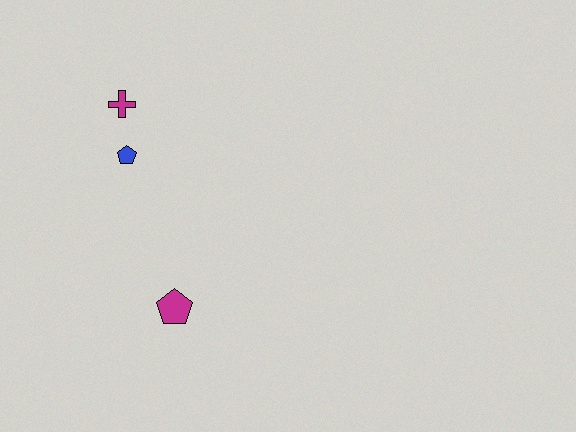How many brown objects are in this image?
There are no brown objects.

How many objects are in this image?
There are 3 objects.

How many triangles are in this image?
There are no triangles.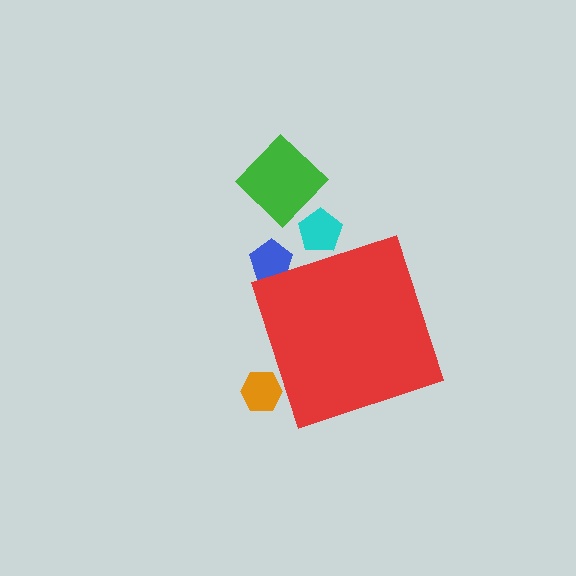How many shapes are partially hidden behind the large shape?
3 shapes are partially hidden.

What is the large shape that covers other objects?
A red diamond.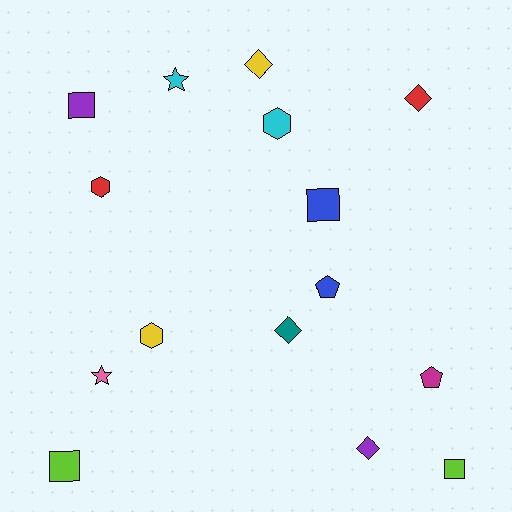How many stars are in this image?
There are 2 stars.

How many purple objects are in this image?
There are 2 purple objects.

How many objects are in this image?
There are 15 objects.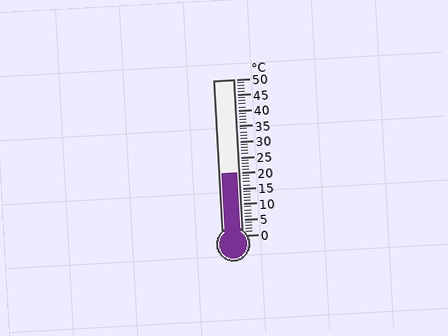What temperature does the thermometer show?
The thermometer shows approximately 20°C.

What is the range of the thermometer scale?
The thermometer scale ranges from 0°C to 50°C.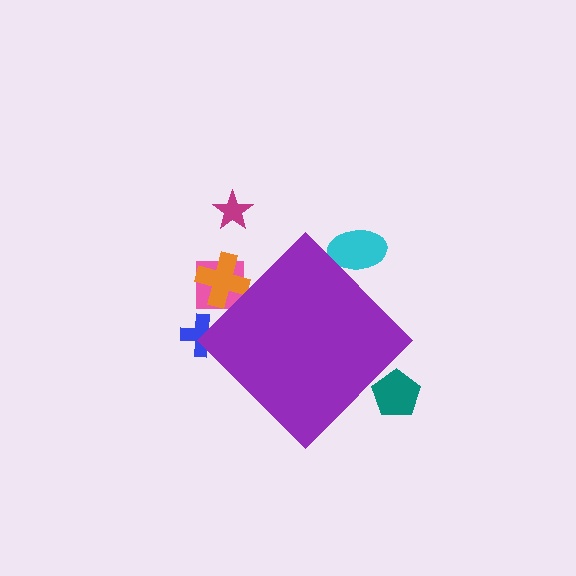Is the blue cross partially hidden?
Yes, the blue cross is partially hidden behind the purple diamond.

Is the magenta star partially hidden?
No, the magenta star is fully visible.